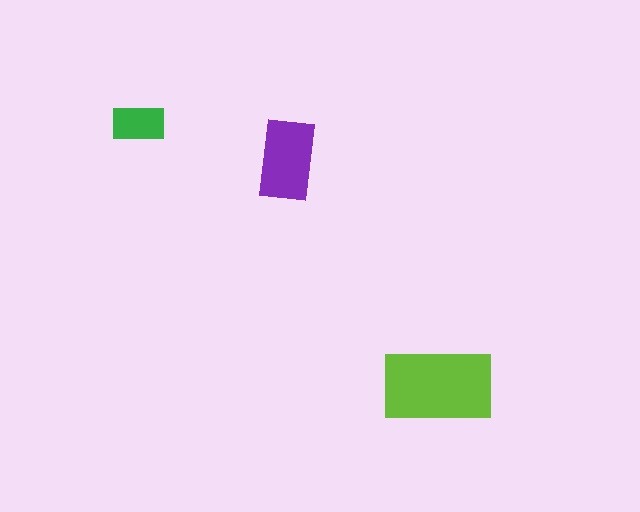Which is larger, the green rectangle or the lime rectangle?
The lime one.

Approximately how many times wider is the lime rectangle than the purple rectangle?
About 1.5 times wider.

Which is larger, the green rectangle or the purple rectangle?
The purple one.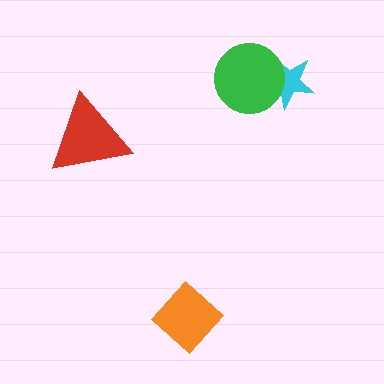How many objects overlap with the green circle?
1 object overlaps with the green circle.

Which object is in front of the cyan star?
The green circle is in front of the cyan star.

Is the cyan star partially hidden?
Yes, it is partially covered by another shape.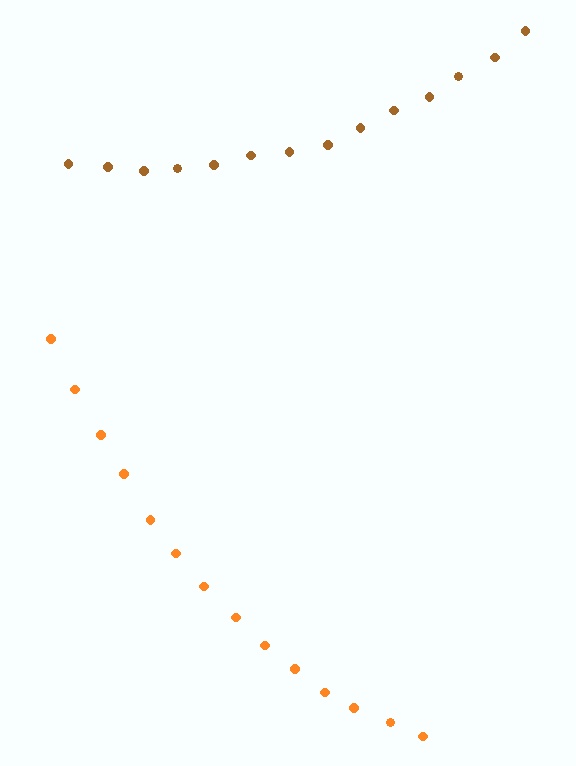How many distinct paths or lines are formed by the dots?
There are 2 distinct paths.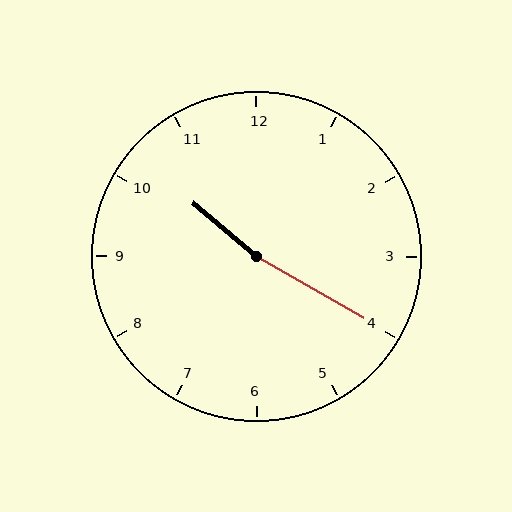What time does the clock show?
10:20.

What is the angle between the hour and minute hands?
Approximately 170 degrees.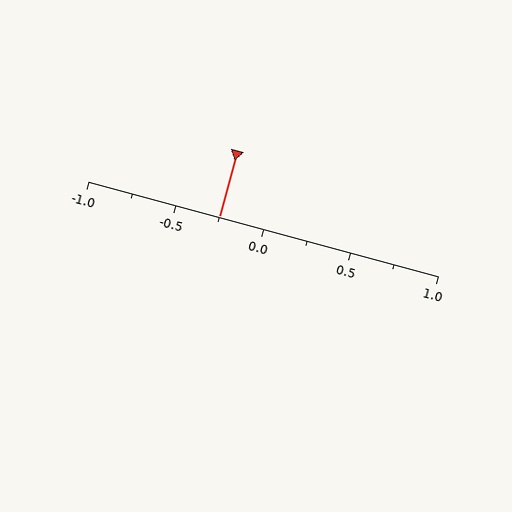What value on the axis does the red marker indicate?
The marker indicates approximately -0.25.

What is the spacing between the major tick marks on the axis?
The major ticks are spaced 0.5 apart.